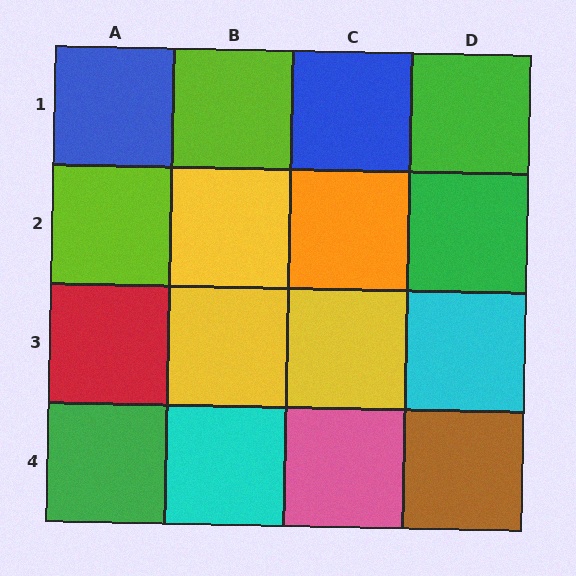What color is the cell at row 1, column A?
Blue.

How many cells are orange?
1 cell is orange.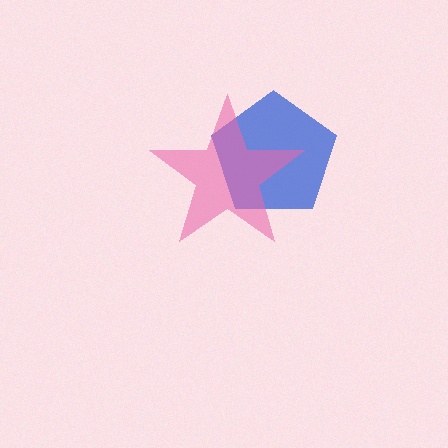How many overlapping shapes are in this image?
There are 2 overlapping shapes in the image.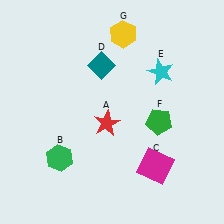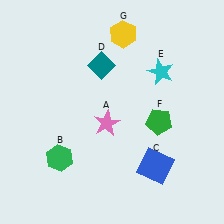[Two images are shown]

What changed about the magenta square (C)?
In Image 1, C is magenta. In Image 2, it changed to blue.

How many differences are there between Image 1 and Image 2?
There are 2 differences between the two images.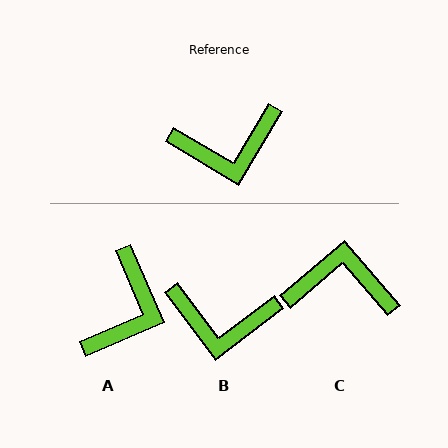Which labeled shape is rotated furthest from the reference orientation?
C, about 161 degrees away.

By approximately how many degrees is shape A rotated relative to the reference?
Approximately 54 degrees counter-clockwise.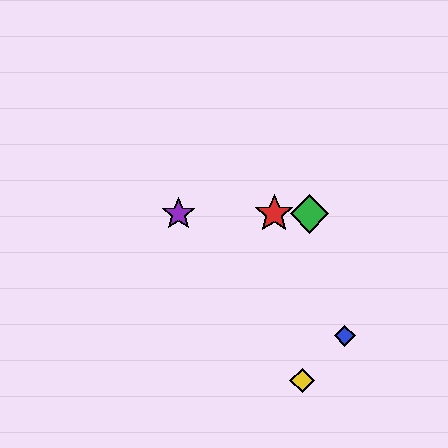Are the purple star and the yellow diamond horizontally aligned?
No, the purple star is at y≈214 and the yellow diamond is at y≈380.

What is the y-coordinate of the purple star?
The purple star is at y≈214.